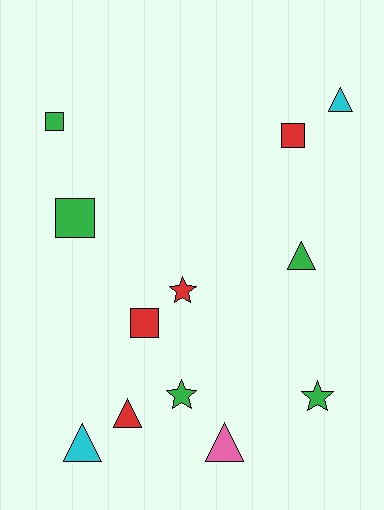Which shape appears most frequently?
Triangle, with 5 objects.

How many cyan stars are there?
There are no cyan stars.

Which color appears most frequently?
Green, with 5 objects.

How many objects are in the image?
There are 12 objects.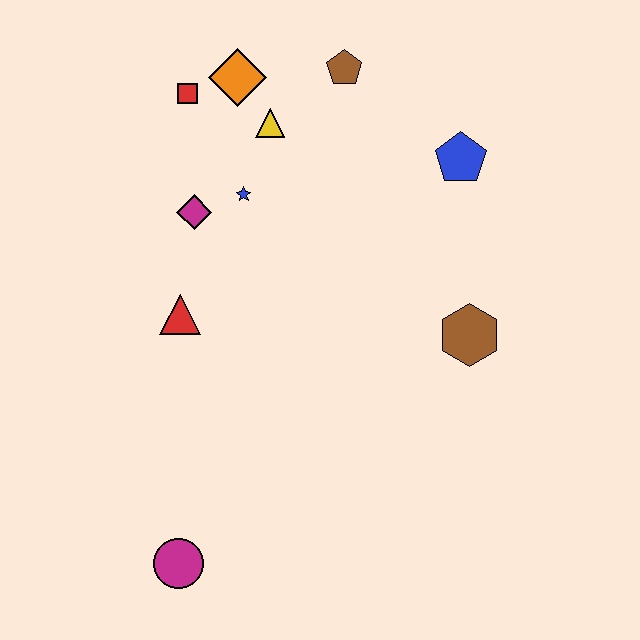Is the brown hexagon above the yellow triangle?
No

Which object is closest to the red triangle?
The magenta diamond is closest to the red triangle.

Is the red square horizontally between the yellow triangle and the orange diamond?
No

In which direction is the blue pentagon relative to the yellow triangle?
The blue pentagon is to the right of the yellow triangle.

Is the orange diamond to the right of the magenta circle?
Yes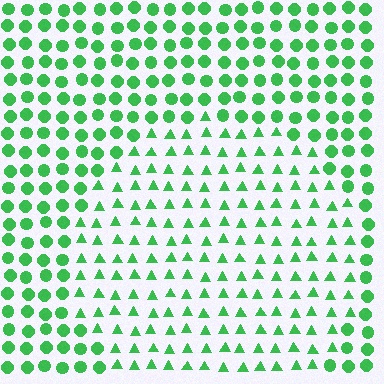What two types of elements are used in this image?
The image uses triangles inside the circle region and circles outside it.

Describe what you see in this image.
The image is filled with small green elements arranged in a uniform grid. A circle-shaped region contains triangles, while the surrounding area contains circles. The boundary is defined purely by the change in element shape.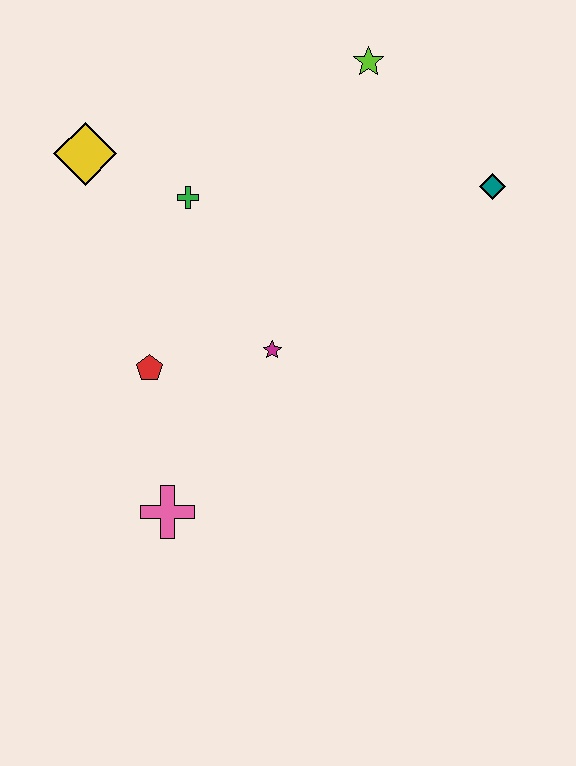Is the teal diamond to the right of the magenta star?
Yes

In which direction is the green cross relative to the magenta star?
The green cross is above the magenta star.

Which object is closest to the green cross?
The yellow diamond is closest to the green cross.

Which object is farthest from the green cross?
The pink cross is farthest from the green cross.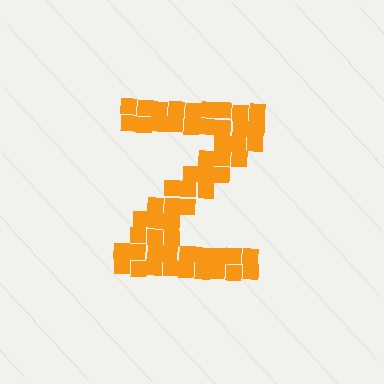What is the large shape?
The large shape is the letter Z.